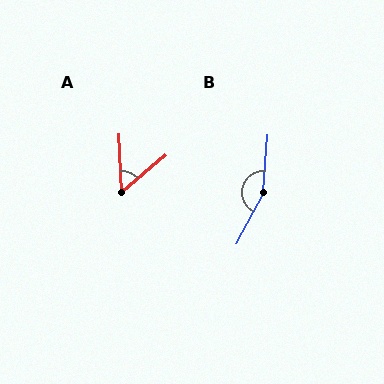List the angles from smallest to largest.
A (52°), B (156°).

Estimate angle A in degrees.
Approximately 52 degrees.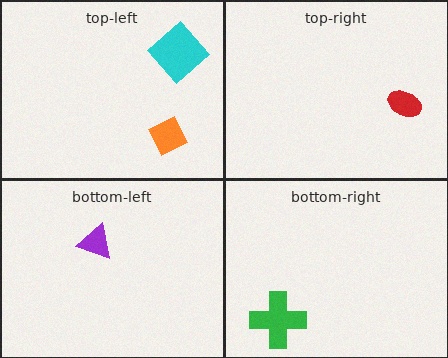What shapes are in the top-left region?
The cyan diamond, the orange diamond.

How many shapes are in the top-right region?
1.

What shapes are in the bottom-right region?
The green cross.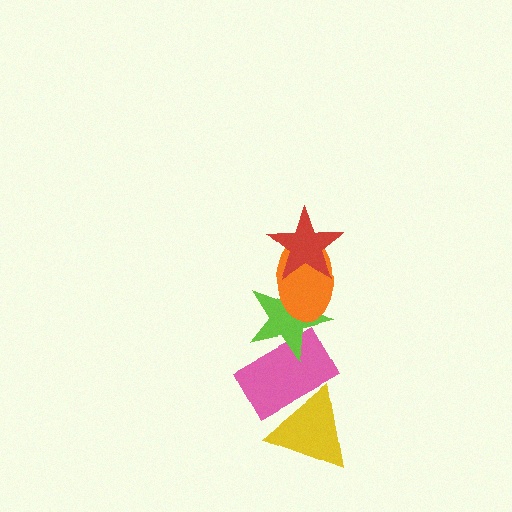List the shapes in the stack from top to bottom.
From top to bottom: the red star, the orange ellipse, the lime star, the pink rectangle, the yellow triangle.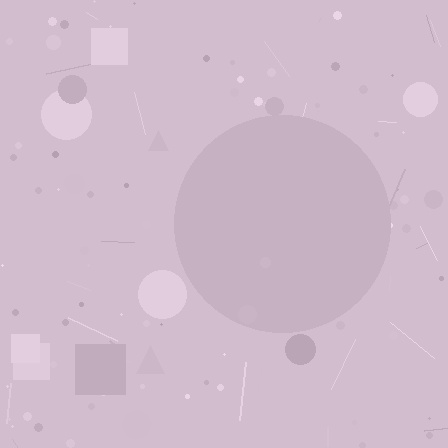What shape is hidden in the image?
A circle is hidden in the image.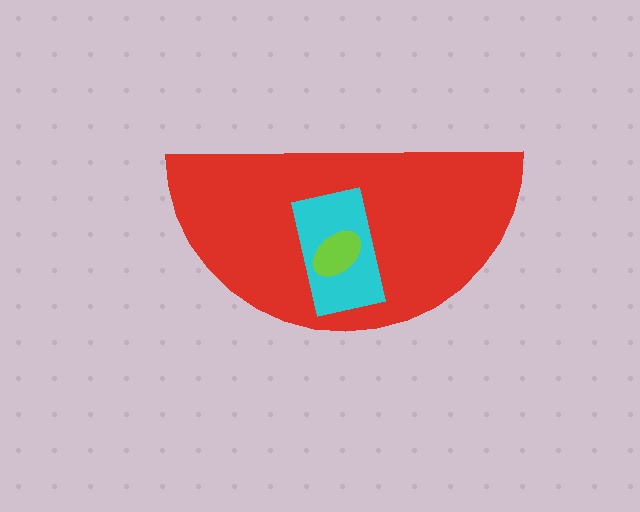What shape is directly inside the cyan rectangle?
The lime ellipse.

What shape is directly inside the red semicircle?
The cyan rectangle.